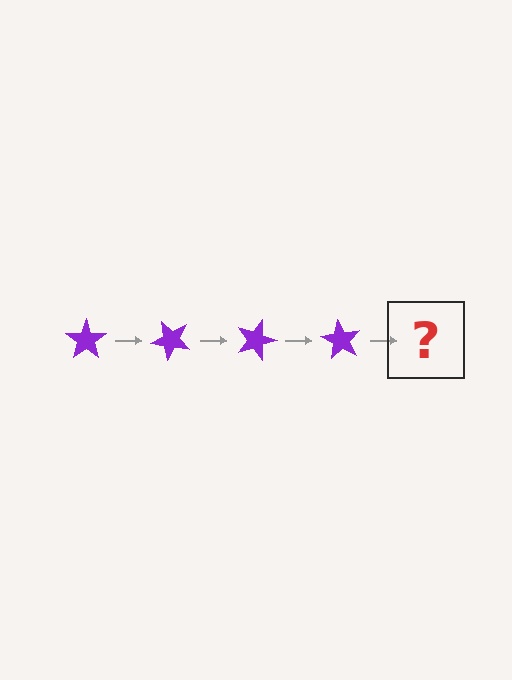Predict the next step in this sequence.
The next step is a purple star rotated 180 degrees.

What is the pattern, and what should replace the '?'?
The pattern is that the star rotates 45 degrees each step. The '?' should be a purple star rotated 180 degrees.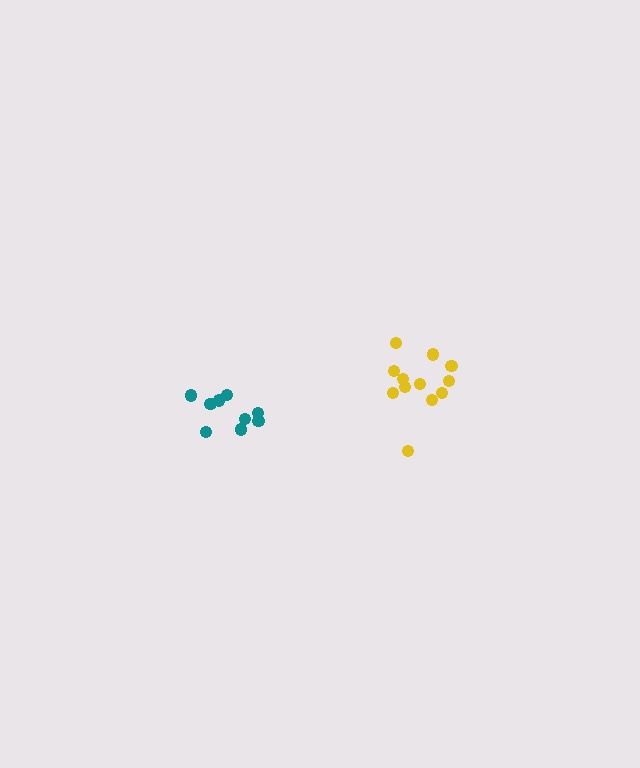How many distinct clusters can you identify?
There are 2 distinct clusters.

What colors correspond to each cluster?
The clusters are colored: yellow, teal.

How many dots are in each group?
Group 1: 12 dots, Group 2: 9 dots (21 total).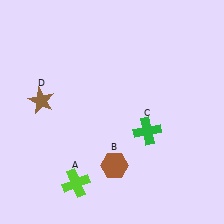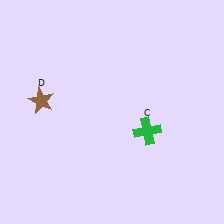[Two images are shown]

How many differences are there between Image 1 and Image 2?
There are 2 differences between the two images.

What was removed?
The lime cross (A), the brown hexagon (B) were removed in Image 2.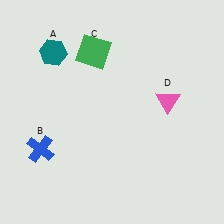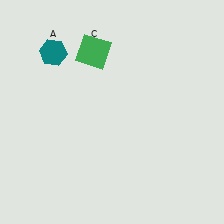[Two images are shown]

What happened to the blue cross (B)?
The blue cross (B) was removed in Image 2. It was in the bottom-left area of Image 1.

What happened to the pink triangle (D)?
The pink triangle (D) was removed in Image 2. It was in the top-right area of Image 1.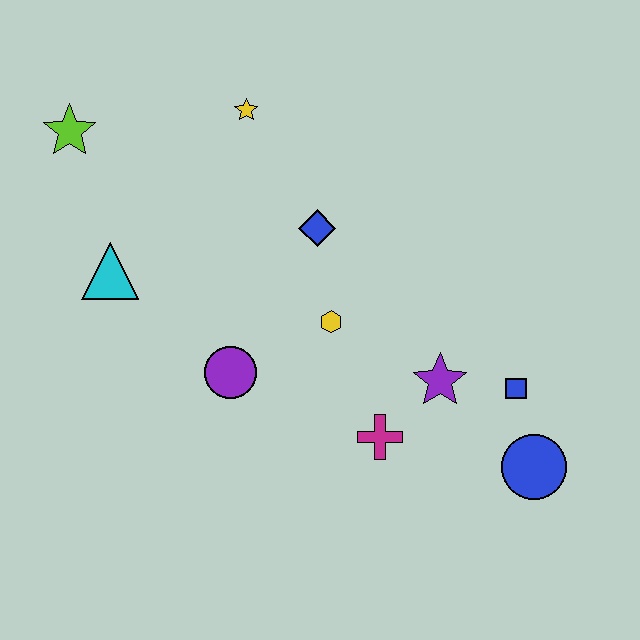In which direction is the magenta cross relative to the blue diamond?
The magenta cross is below the blue diamond.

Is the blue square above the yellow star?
No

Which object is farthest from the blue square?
The lime star is farthest from the blue square.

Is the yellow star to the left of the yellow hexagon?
Yes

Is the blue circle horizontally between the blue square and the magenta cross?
No